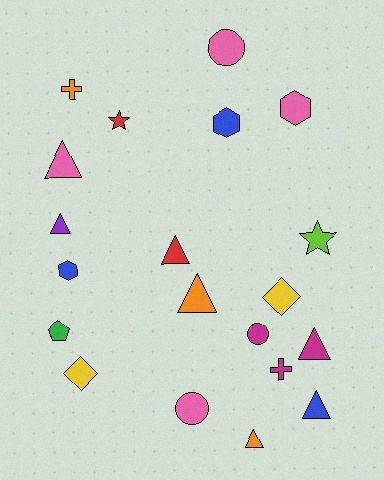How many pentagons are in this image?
There is 1 pentagon.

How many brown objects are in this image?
There are no brown objects.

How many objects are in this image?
There are 20 objects.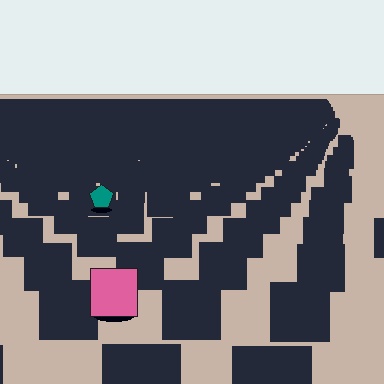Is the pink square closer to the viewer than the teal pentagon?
Yes. The pink square is closer — you can tell from the texture gradient: the ground texture is coarser near it.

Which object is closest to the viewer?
The pink square is closest. The texture marks near it are larger and more spread out.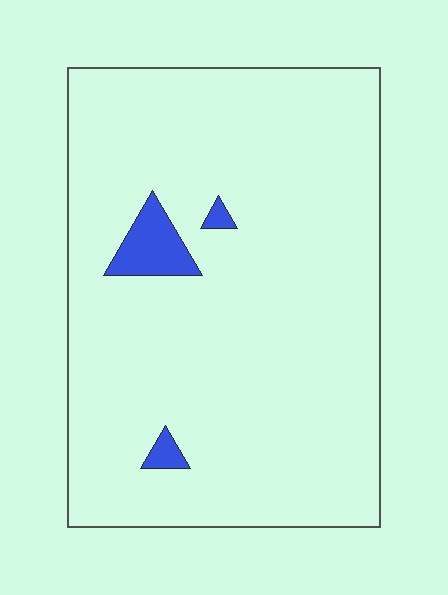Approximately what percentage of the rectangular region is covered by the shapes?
Approximately 5%.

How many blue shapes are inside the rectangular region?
3.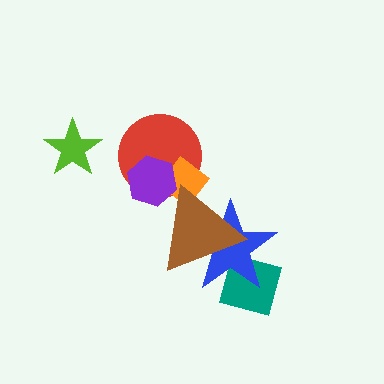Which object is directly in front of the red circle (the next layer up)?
The orange diamond is directly in front of the red circle.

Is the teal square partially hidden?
Yes, it is partially covered by another shape.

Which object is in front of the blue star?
The brown triangle is in front of the blue star.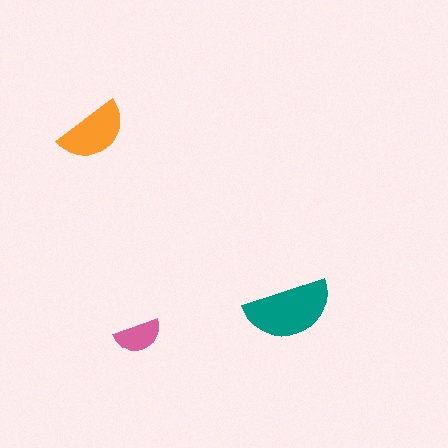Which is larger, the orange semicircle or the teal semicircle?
The teal one.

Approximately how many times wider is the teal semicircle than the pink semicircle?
About 2 times wider.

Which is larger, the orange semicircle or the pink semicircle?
The orange one.